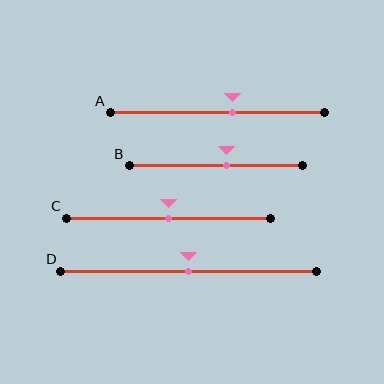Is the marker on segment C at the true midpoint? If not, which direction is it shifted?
Yes, the marker on segment C is at the true midpoint.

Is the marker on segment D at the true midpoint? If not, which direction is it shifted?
Yes, the marker on segment D is at the true midpoint.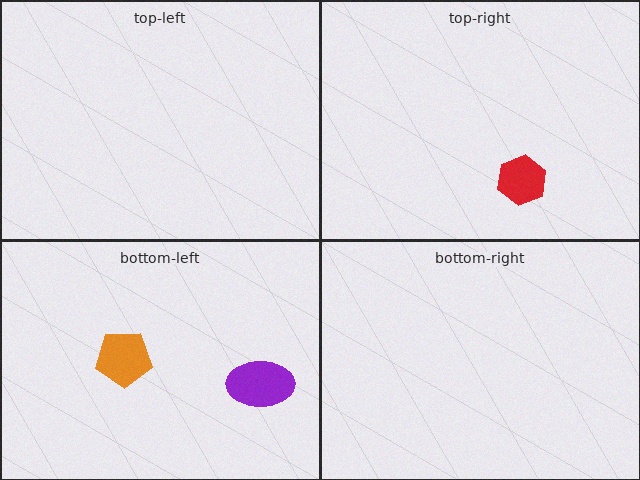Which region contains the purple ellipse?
The bottom-left region.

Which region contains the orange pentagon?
The bottom-left region.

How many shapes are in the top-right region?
1.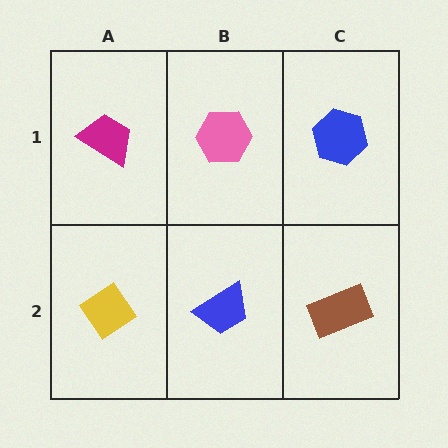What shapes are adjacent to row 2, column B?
A pink hexagon (row 1, column B), a yellow diamond (row 2, column A), a brown rectangle (row 2, column C).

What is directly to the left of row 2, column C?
A blue trapezoid.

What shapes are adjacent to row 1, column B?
A blue trapezoid (row 2, column B), a magenta trapezoid (row 1, column A), a blue hexagon (row 1, column C).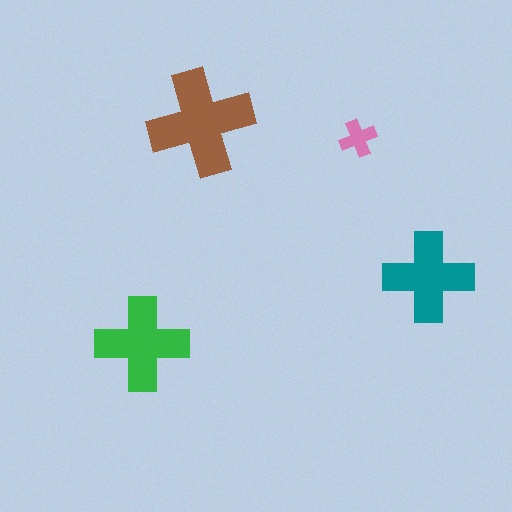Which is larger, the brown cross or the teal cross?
The brown one.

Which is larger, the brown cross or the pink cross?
The brown one.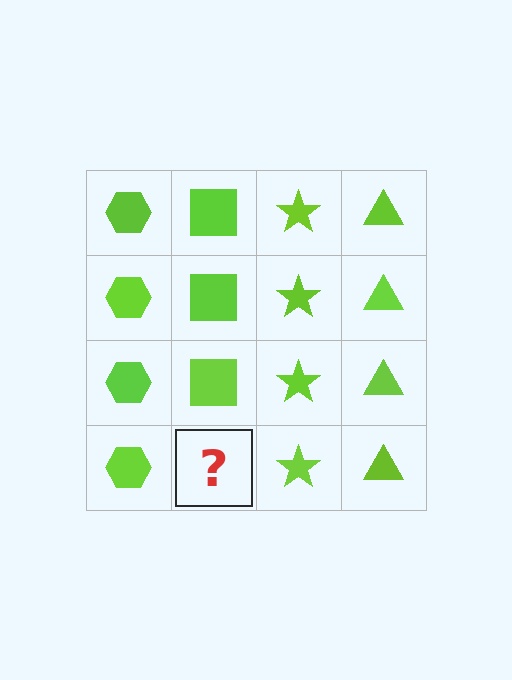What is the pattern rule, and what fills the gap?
The rule is that each column has a consistent shape. The gap should be filled with a lime square.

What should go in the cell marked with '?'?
The missing cell should contain a lime square.